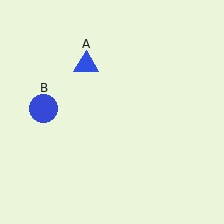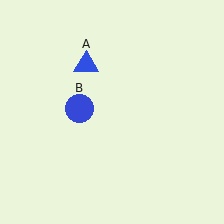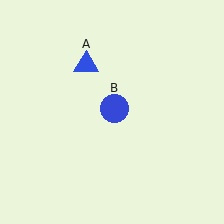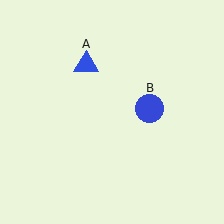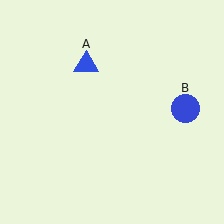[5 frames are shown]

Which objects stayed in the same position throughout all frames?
Blue triangle (object A) remained stationary.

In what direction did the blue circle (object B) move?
The blue circle (object B) moved right.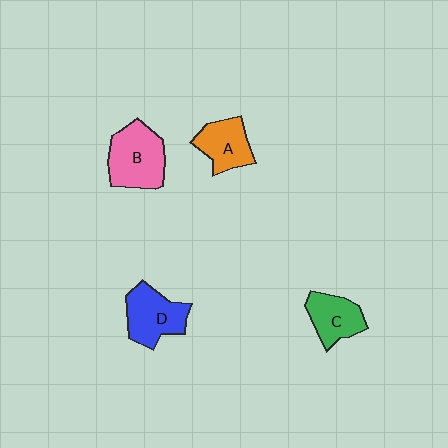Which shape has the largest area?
Shape B (pink).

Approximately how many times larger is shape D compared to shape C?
Approximately 1.2 times.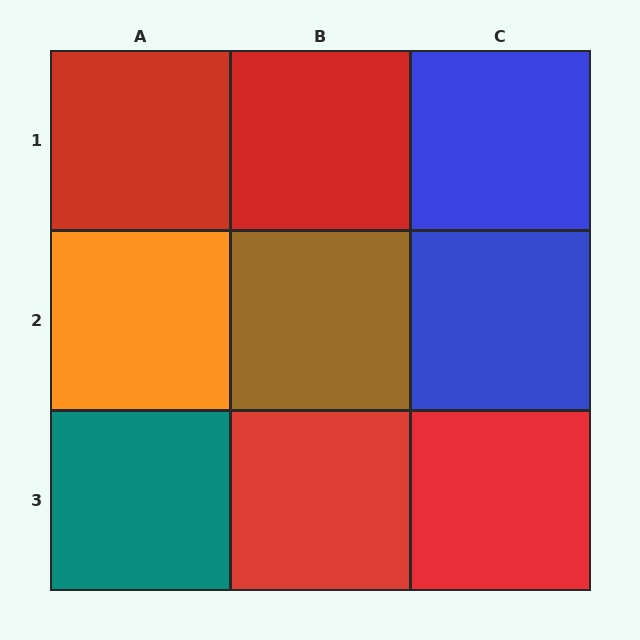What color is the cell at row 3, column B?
Red.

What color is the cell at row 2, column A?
Orange.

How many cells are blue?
2 cells are blue.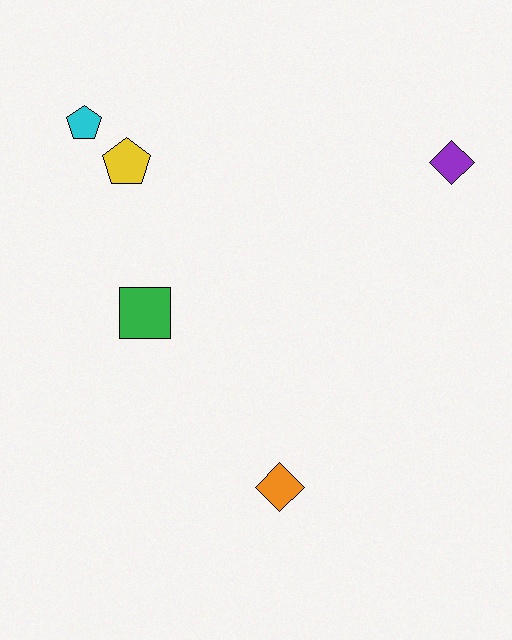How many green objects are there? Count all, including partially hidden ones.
There is 1 green object.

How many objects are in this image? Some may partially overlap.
There are 5 objects.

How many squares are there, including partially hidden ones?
There is 1 square.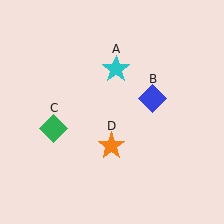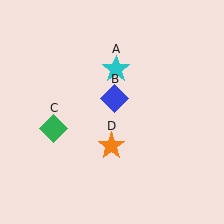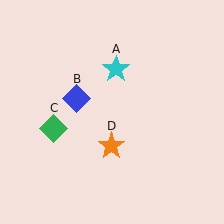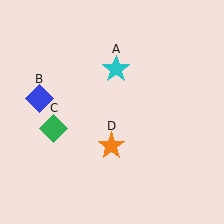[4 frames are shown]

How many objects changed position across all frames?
1 object changed position: blue diamond (object B).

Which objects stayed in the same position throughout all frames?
Cyan star (object A) and green diamond (object C) and orange star (object D) remained stationary.